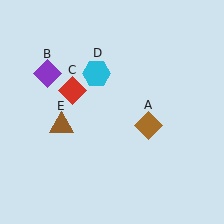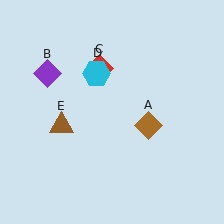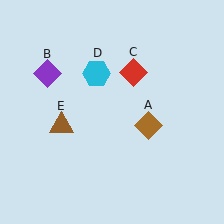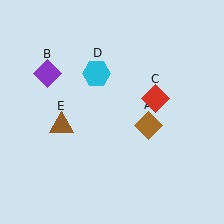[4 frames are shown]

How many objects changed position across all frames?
1 object changed position: red diamond (object C).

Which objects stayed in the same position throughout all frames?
Brown diamond (object A) and purple diamond (object B) and cyan hexagon (object D) and brown triangle (object E) remained stationary.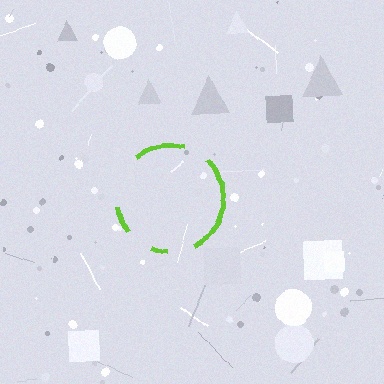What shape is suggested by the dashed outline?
The dashed outline suggests a circle.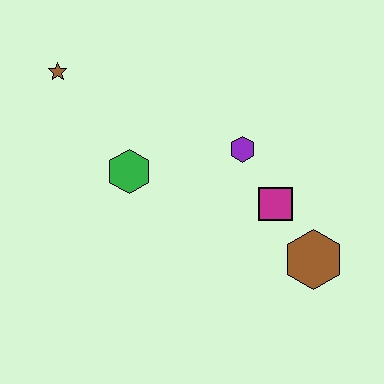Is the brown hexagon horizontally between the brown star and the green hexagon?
No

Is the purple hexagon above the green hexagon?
Yes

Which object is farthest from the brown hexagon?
The brown star is farthest from the brown hexagon.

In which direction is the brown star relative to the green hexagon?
The brown star is above the green hexagon.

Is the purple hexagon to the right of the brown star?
Yes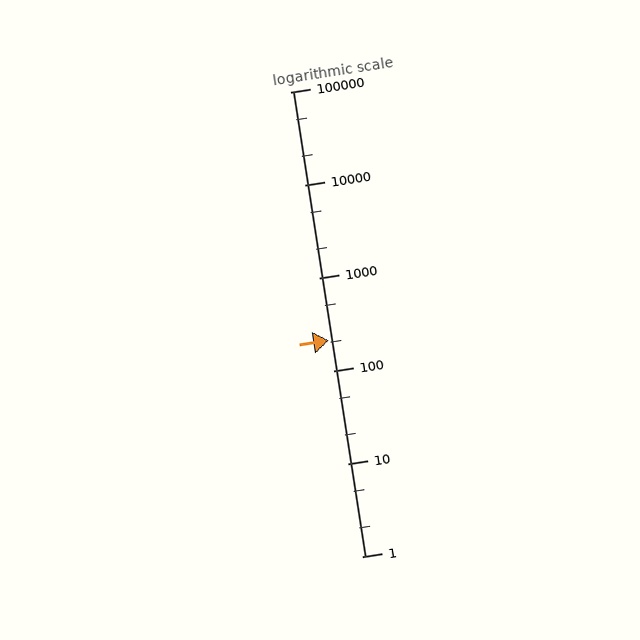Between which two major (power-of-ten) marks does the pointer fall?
The pointer is between 100 and 1000.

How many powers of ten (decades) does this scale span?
The scale spans 5 decades, from 1 to 100000.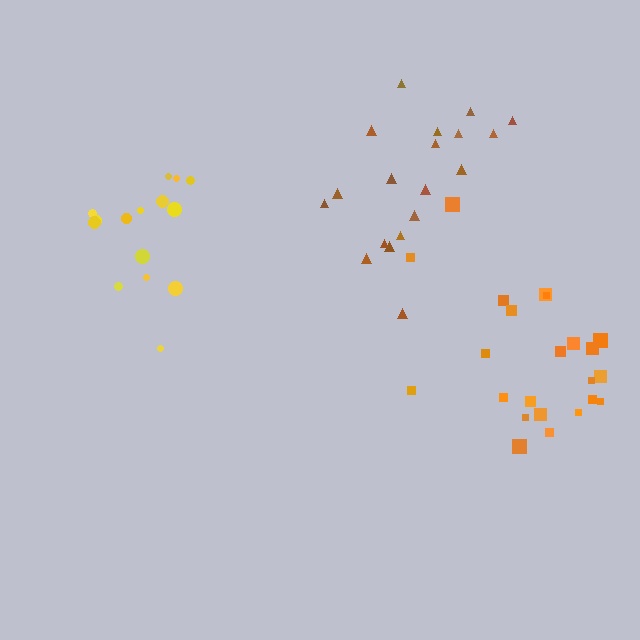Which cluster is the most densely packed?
Yellow.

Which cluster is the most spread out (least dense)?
Orange.